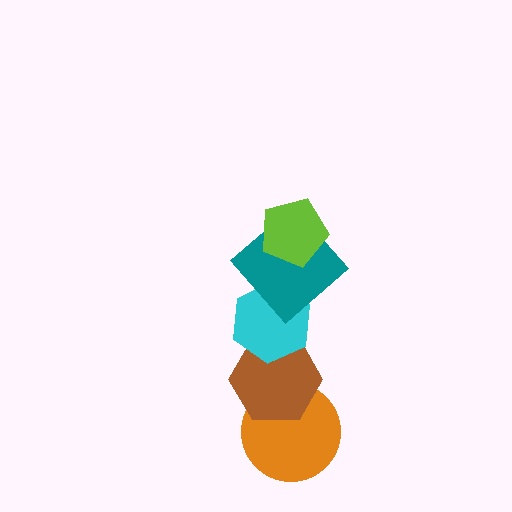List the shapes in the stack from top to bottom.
From top to bottom: the lime pentagon, the teal diamond, the cyan hexagon, the brown hexagon, the orange circle.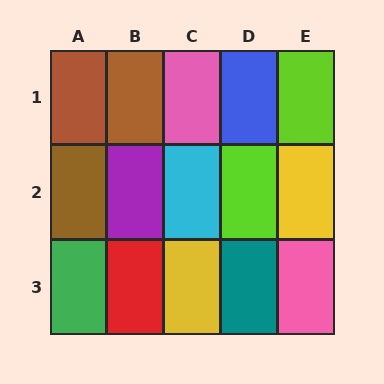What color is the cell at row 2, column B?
Purple.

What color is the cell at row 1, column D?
Blue.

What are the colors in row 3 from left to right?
Green, red, yellow, teal, pink.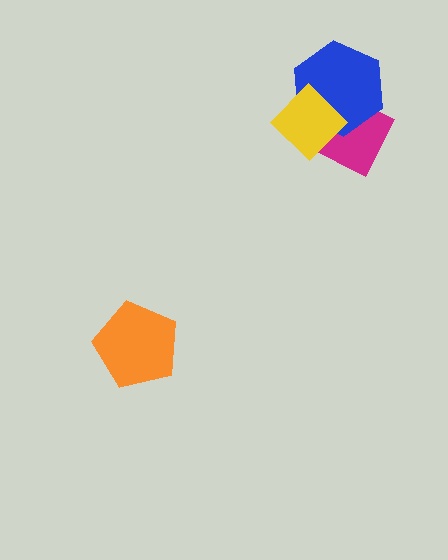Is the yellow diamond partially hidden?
No, no other shape covers it.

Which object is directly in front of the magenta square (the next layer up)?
The blue hexagon is directly in front of the magenta square.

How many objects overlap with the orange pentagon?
0 objects overlap with the orange pentagon.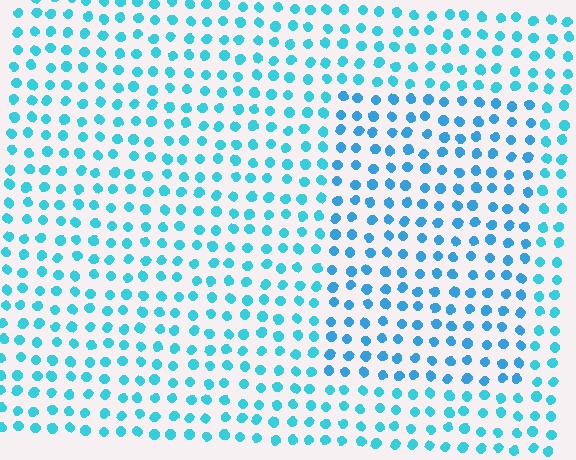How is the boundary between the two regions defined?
The boundary is defined purely by a slight shift in hue (about 17 degrees). Spacing, size, and orientation are identical on both sides.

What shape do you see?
I see a rectangle.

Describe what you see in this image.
The image is filled with small cyan elements in a uniform arrangement. A rectangle-shaped region is visible where the elements are tinted to a slightly different hue, forming a subtle color boundary.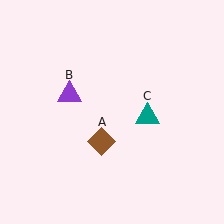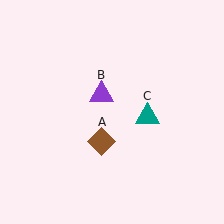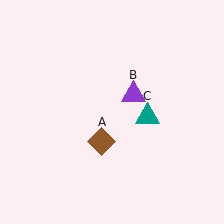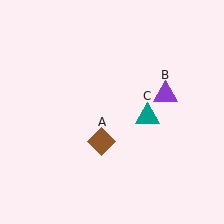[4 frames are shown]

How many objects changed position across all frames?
1 object changed position: purple triangle (object B).